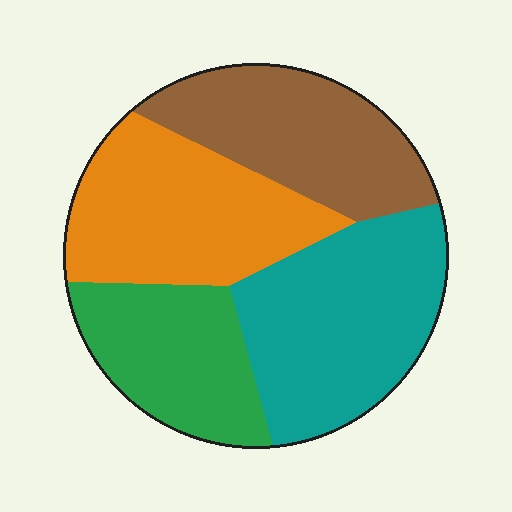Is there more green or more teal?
Teal.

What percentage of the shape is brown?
Brown takes up about one quarter (1/4) of the shape.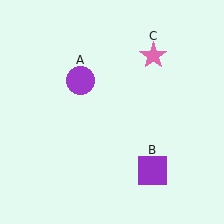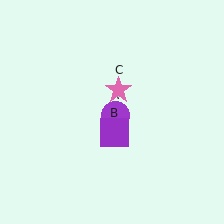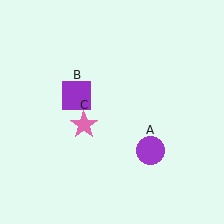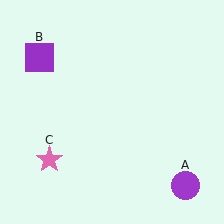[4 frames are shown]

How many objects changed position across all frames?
3 objects changed position: purple circle (object A), purple square (object B), pink star (object C).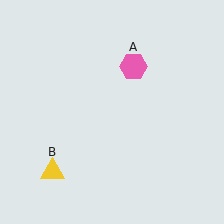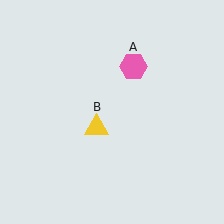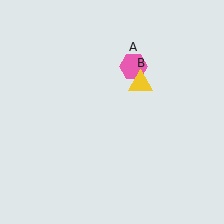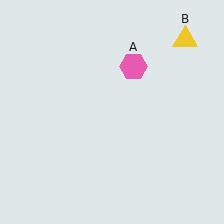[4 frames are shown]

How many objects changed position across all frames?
1 object changed position: yellow triangle (object B).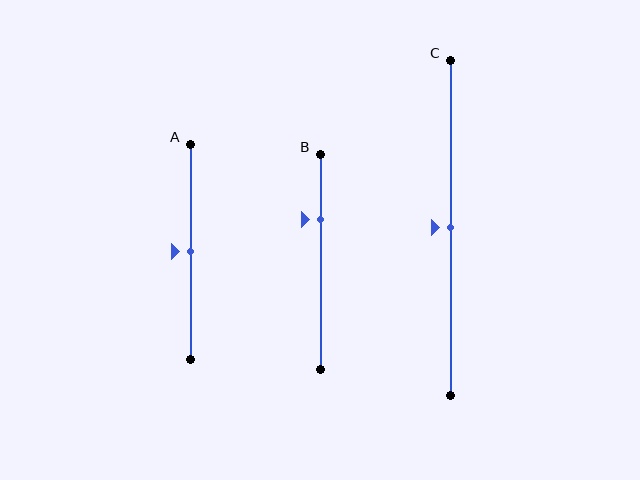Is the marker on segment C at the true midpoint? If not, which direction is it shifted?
Yes, the marker on segment C is at the true midpoint.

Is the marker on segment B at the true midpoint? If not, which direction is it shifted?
No, the marker on segment B is shifted upward by about 20% of the segment length.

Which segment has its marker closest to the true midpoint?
Segment A has its marker closest to the true midpoint.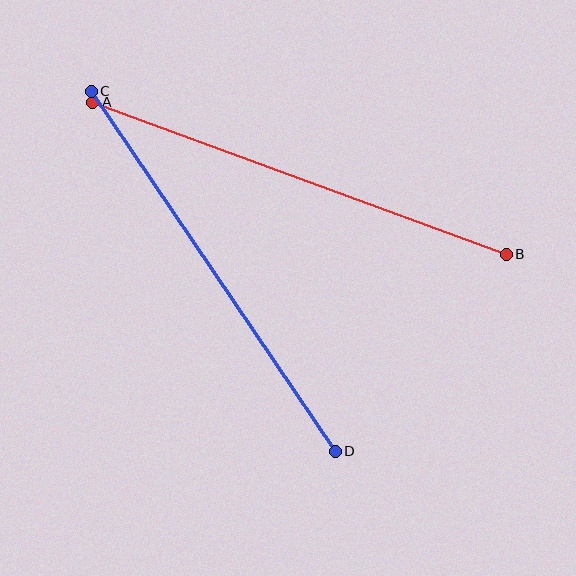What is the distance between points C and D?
The distance is approximately 435 pixels.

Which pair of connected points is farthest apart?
Points A and B are farthest apart.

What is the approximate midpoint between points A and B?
The midpoint is at approximately (300, 178) pixels.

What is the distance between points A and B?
The distance is approximately 440 pixels.